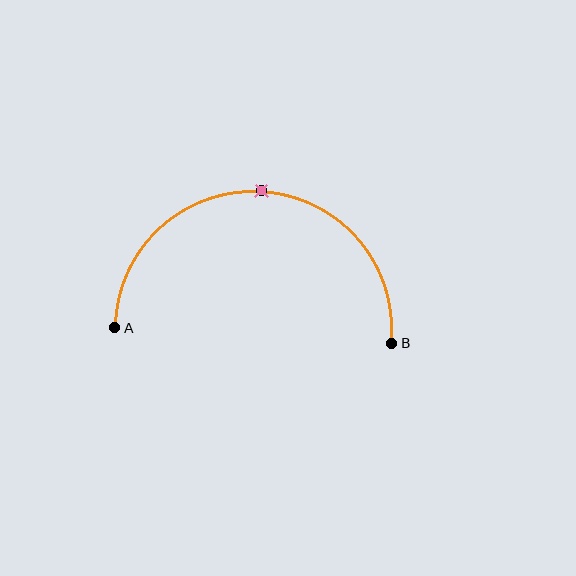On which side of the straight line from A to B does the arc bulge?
The arc bulges above the straight line connecting A and B.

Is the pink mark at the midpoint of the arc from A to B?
Yes. The pink mark lies on the arc at equal arc-length from both A and B — it is the arc midpoint.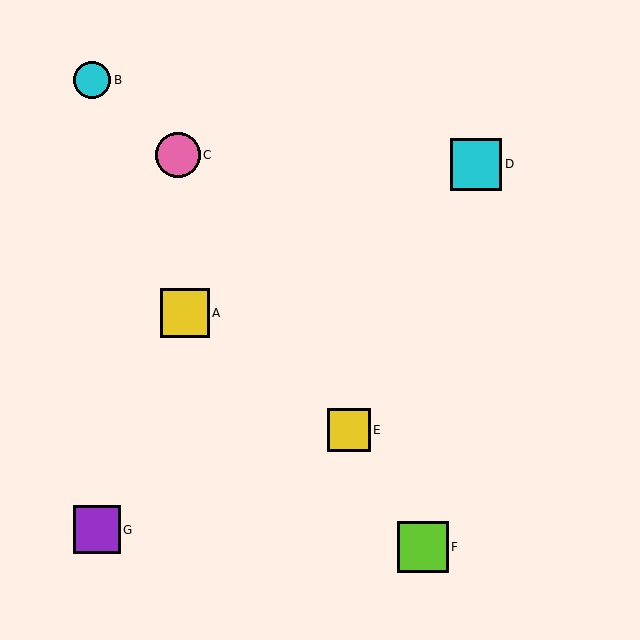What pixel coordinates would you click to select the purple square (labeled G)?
Click at (97, 530) to select the purple square G.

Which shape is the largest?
The cyan square (labeled D) is the largest.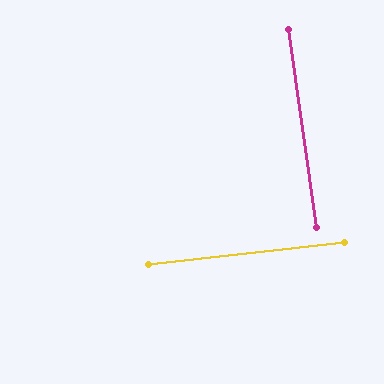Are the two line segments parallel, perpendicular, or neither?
Perpendicular — they meet at approximately 89°.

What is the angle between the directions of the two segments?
Approximately 89 degrees.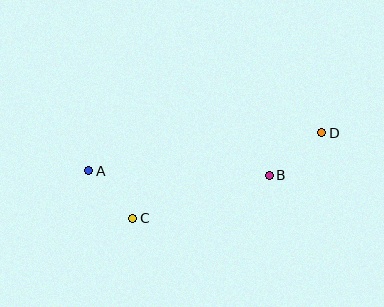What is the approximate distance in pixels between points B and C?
The distance between B and C is approximately 143 pixels.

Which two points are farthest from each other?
Points A and D are farthest from each other.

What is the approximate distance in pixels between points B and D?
The distance between B and D is approximately 68 pixels.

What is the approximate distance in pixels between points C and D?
The distance between C and D is approximately 207 pixels.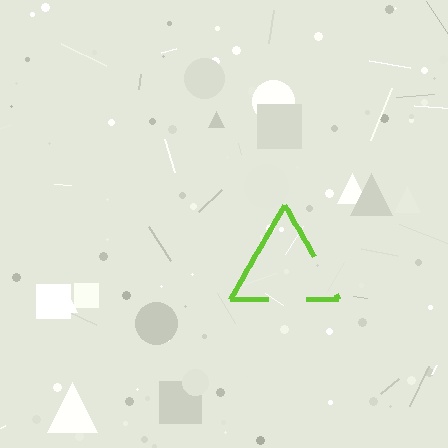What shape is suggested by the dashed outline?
The dashed outline suggests a triangle.